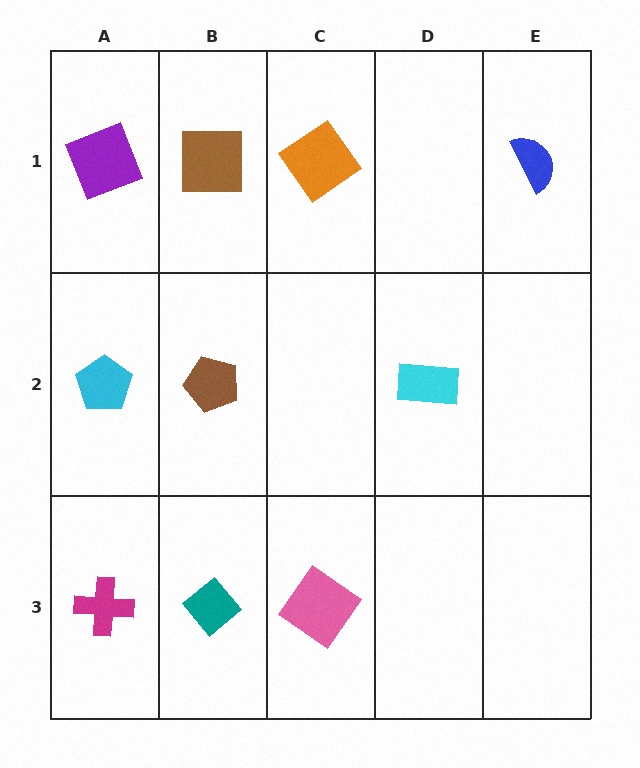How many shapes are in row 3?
3 shapes.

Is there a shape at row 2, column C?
No, that cell is empty.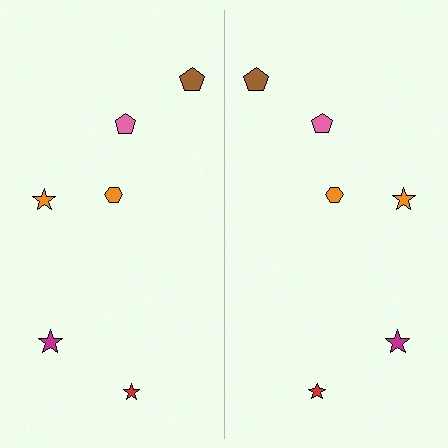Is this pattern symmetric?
Yes, this pattern has bilateral (reflection) symmetry.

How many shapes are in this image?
There are 12 shapes in this image.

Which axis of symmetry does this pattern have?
The pattern has a vertical axis of symmetry running through the center of the image.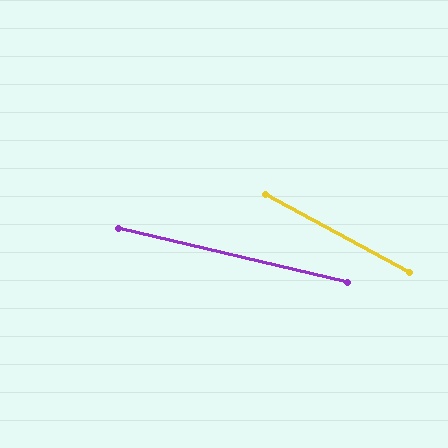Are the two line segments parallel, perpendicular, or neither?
Neither parallel nor perpendicular — they differ by about 15°.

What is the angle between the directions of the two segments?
Approximately 15 degrees.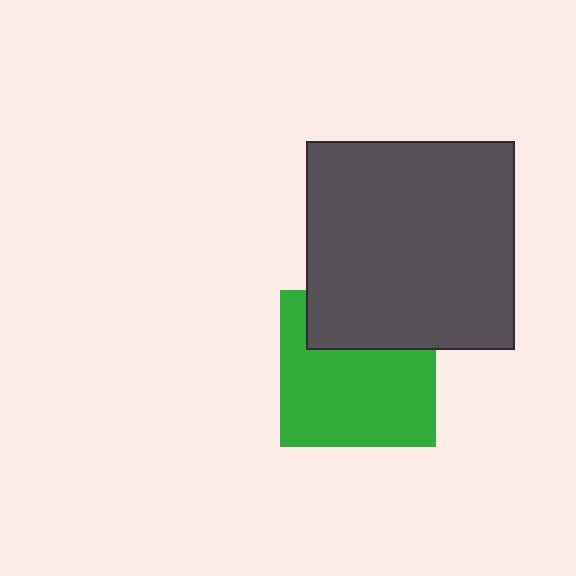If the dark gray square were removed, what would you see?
You would see the complete green square.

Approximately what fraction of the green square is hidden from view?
Roughly 32% of the green square is hidden behind the dark gray square.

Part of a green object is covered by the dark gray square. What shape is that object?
It is a square.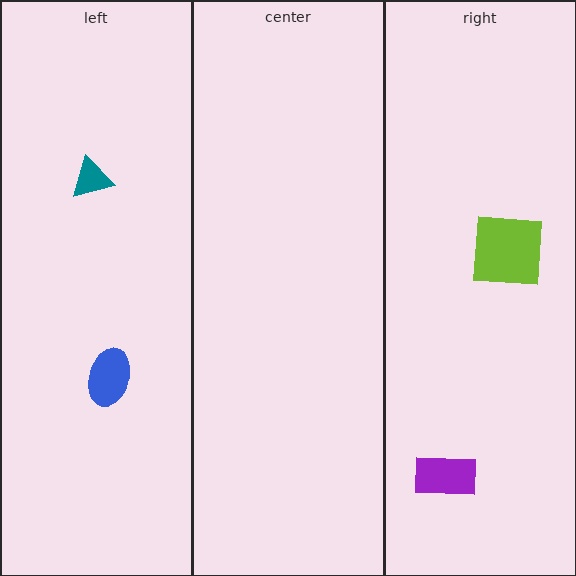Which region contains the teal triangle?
The left region.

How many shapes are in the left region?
2.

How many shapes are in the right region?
2.